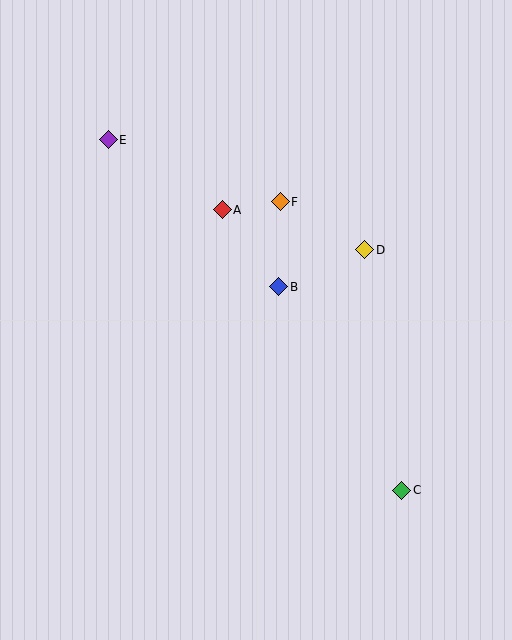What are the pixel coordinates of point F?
Point F is at (280, 202).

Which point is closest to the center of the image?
Point B at (279, 287) is closest to the center.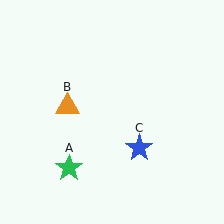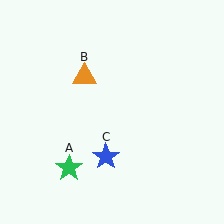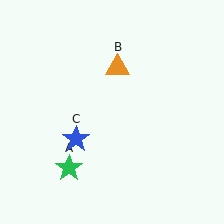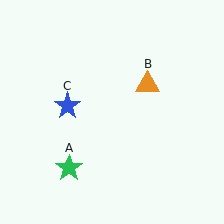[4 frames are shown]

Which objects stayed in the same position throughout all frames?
Green star (object A) remained stationary.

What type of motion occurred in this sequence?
The orange triangle (object B), blue star (object C) rotated clockwise around the center of the scene.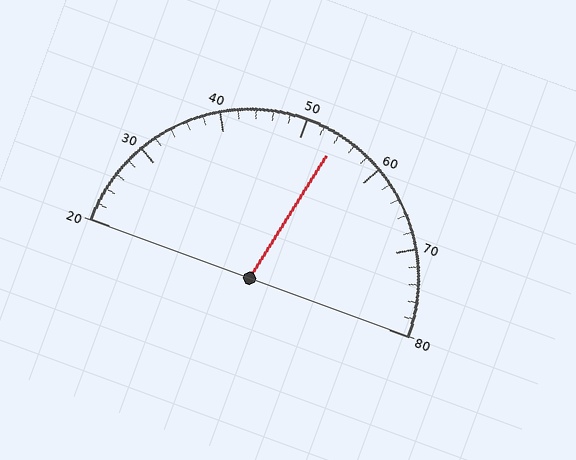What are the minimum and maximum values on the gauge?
The gauge ranges from 20 to 80.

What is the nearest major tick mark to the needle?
The nearest major tick mark is 50.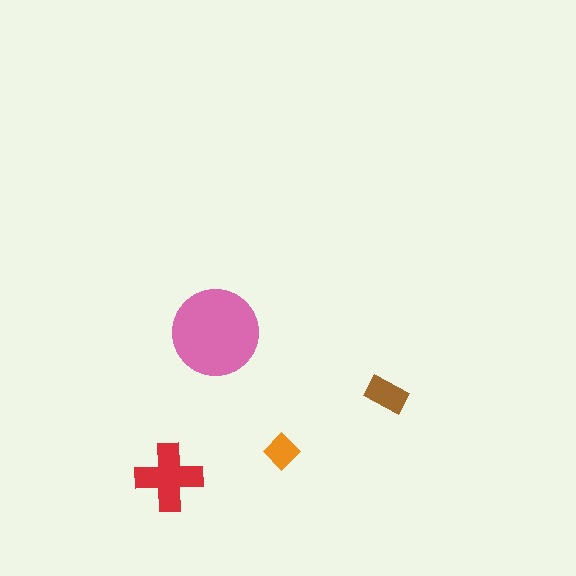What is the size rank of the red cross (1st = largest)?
2nd.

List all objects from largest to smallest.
The pink circle, the red cross, the brown rectangle, the orange diamond.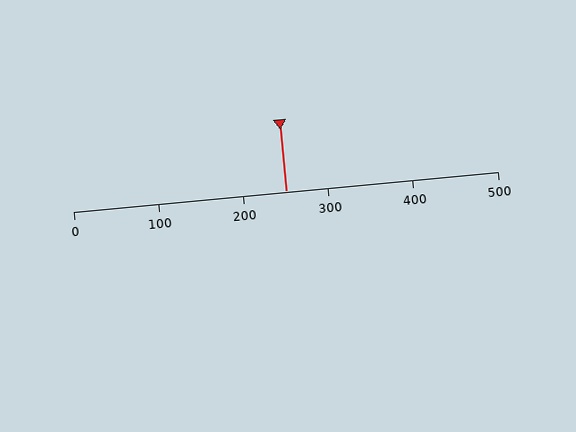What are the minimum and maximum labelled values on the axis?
The axis runs from 0 to 500.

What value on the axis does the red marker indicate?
The marker indicates approximately 250.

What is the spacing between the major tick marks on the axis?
The major ticks are spaced 100 apart.